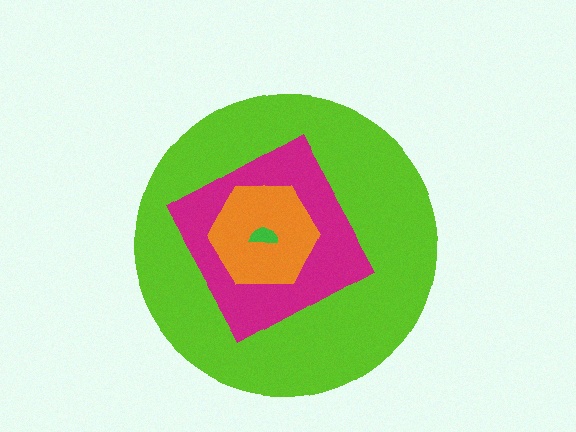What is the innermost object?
The green semicircle.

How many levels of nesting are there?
4.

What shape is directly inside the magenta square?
The orange hexagon.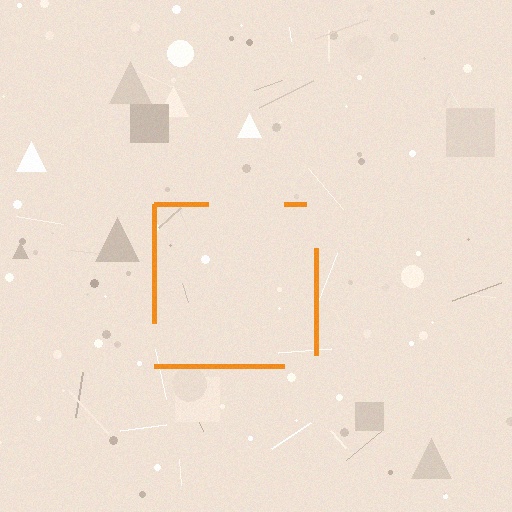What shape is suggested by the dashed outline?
The dashed outline suggests a square.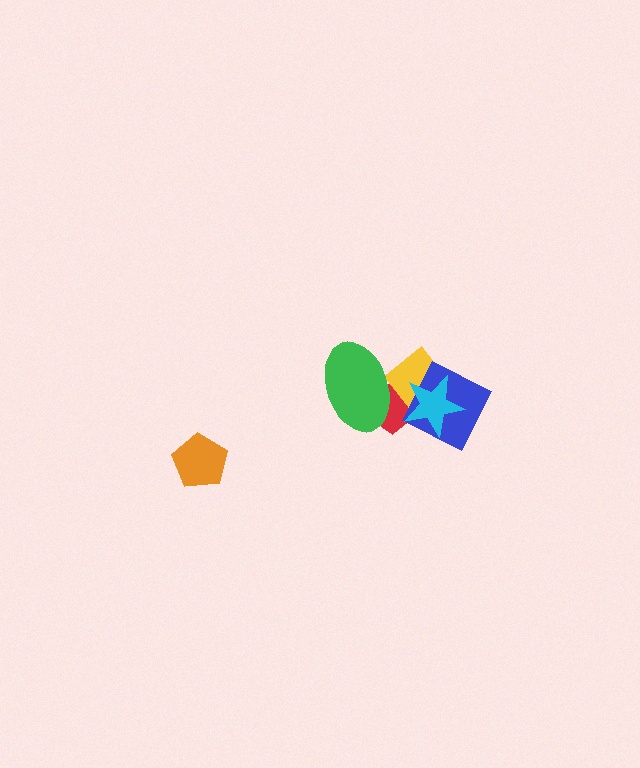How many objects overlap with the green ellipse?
2 objects overlap with the green ellipse.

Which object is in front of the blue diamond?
The cyan star is in front of the blue diamond.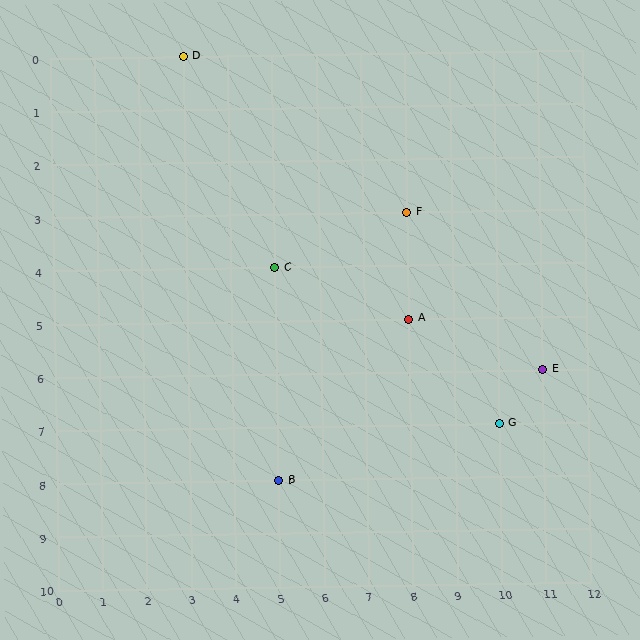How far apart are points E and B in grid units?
Points E and B are 6 columns and 2 rows apart (about 6.3 grid units diagonally).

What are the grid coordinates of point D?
Point D is at grid coordinates (3, 0).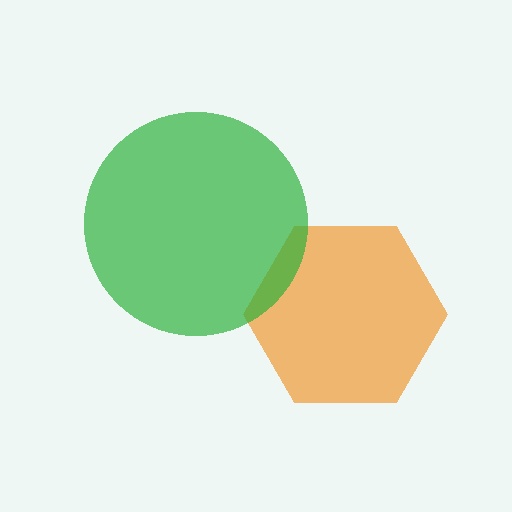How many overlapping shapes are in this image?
There are 2 overlapping shapes in the image.